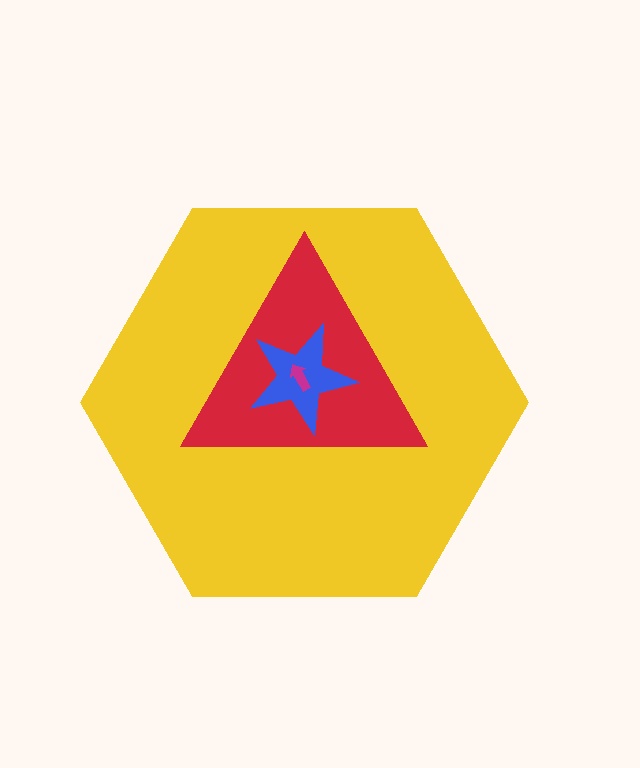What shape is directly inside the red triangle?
The blue star.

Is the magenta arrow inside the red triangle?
Yes.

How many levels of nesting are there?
4.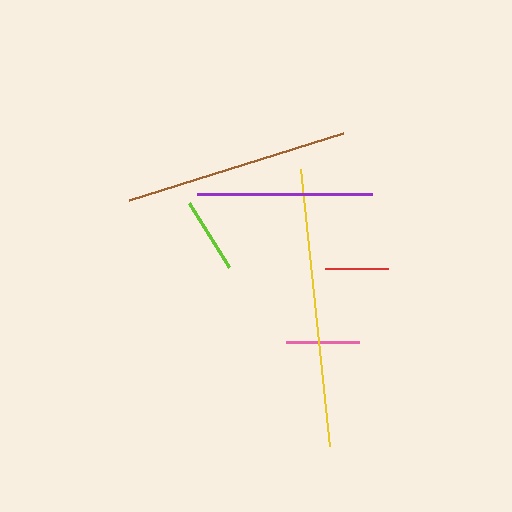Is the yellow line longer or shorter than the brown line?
The yellow line is longer than the brown line.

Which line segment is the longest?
The yellow line is the longest at approximately 279 pixels.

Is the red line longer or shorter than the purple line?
The purple line is longer than the red line.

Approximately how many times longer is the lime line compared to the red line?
The lime line is approximately 1.2 times the length of the red line.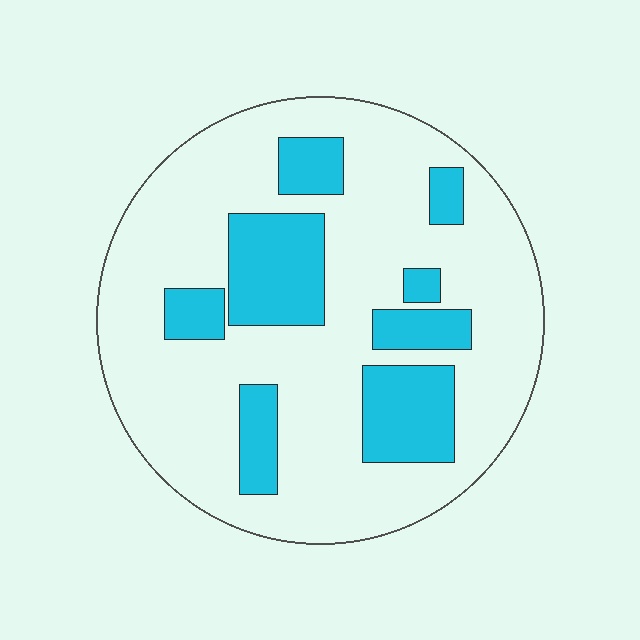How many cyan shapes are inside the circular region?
8.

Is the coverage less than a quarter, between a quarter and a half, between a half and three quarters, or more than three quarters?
Less than a quarter.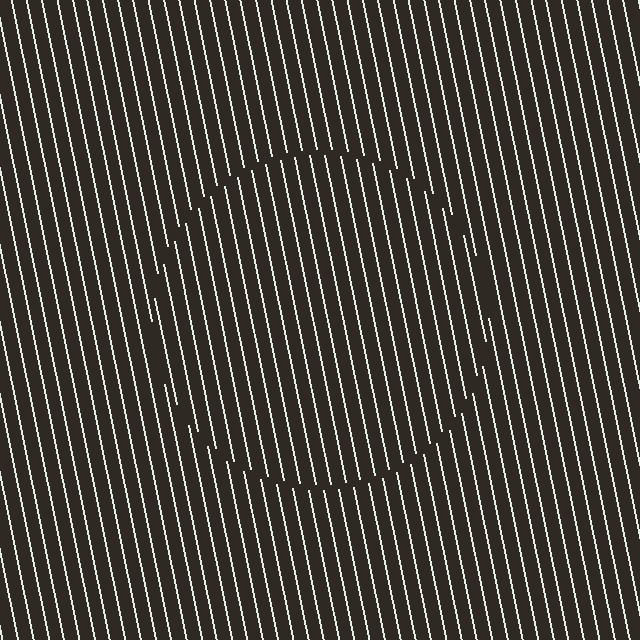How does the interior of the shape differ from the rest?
The interior of the shape contains the same grating, shifted by half a period — the contour is defined by the phase discontinuity where line-ends from the inner and outer gratings abut.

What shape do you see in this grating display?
An illusory circle. The interior of the shape contains the same grating, shifted by half a period — the contour is defined by the phase discontinuity where line-ends from the inner and outer gratings abut.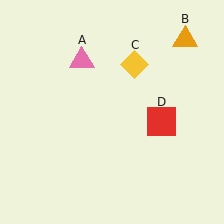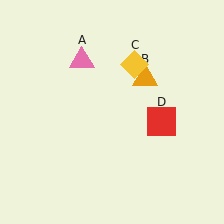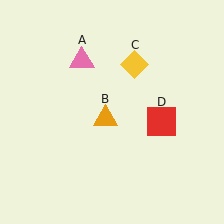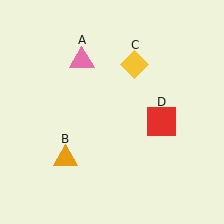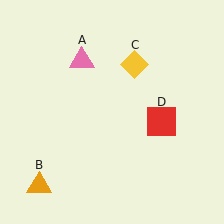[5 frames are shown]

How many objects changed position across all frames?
1 object changed position: orange triangle (object B).